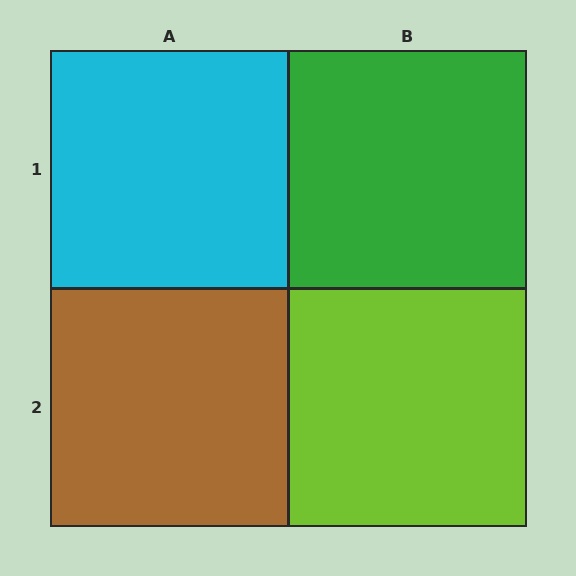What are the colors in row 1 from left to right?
Cyan, green.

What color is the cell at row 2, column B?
Lime.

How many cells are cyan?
1 cell is cyan.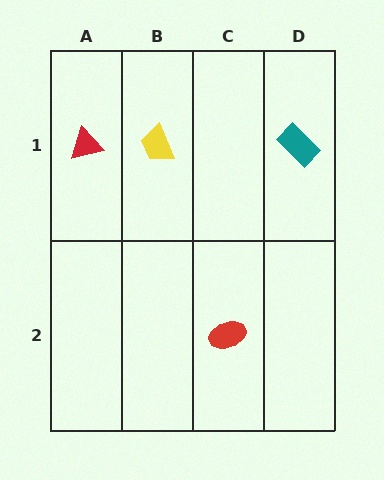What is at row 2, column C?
A red ellipse.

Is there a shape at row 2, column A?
No, that cell is empty.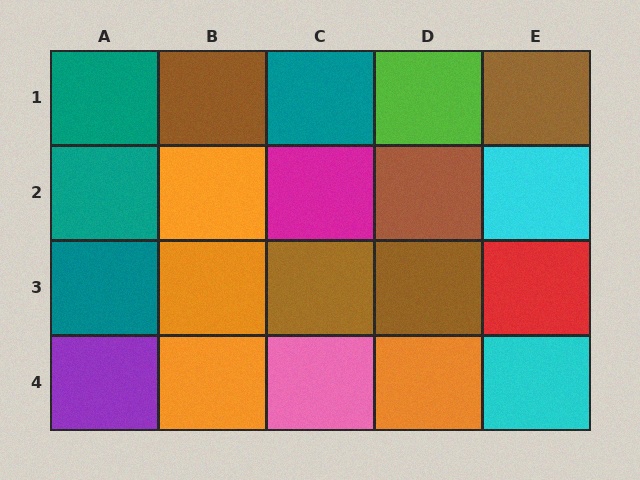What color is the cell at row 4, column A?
Purple.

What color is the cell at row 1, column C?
Teal.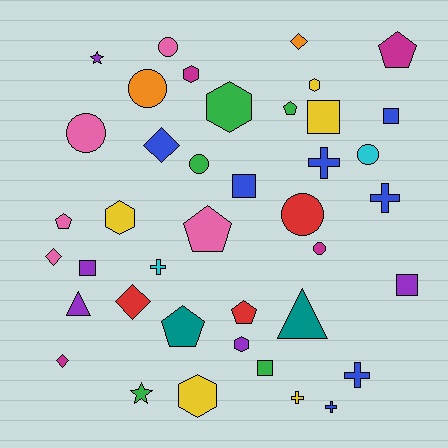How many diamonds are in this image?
There are 5 diamonds.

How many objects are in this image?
There are 40 objects.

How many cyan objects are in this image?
There are 2 cyan objects.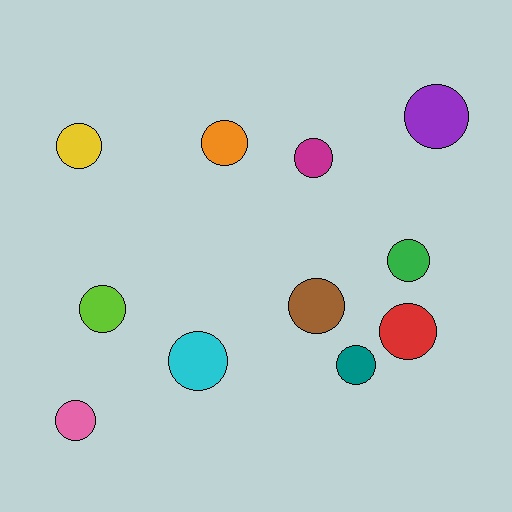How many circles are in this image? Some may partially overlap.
There are 11 circles.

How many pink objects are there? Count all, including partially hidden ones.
There is 1 pink object.